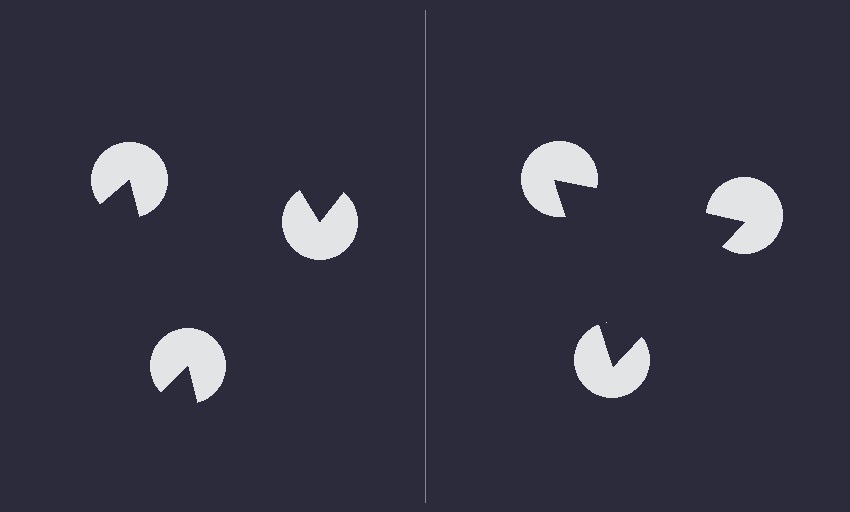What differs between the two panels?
The pac-man discs are positioned identically on both sides; only the wedge orientations differ. On the right they align to a triangle; on the left they are misaligned.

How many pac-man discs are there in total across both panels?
6 — 3 on each side.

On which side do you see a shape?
An illusory triangle appears on the right side. On the left side the wedge cuts are rotated, so no coherent shape forms.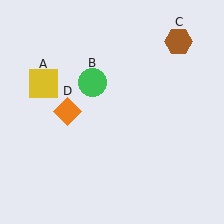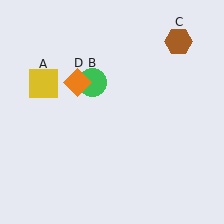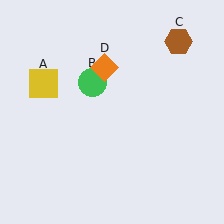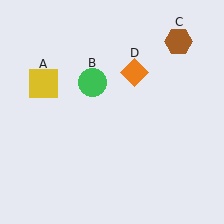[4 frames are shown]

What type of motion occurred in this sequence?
The orange diamond (object D) rotated clockwise around the center of the scene.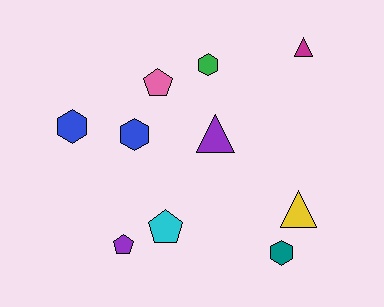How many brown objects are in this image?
There are no brown objects.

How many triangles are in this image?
There are 3 triangles.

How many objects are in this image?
There are 10 objects.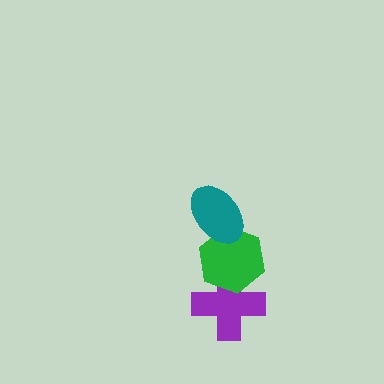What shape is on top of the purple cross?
The green hexagon is on top of the purple cross.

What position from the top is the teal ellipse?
The teal ellipse is 1st from the top.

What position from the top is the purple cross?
The purple cross is 3rd from the top.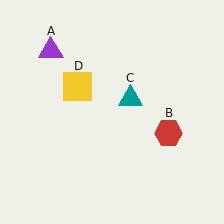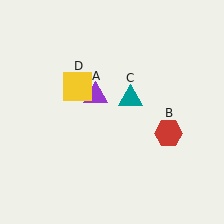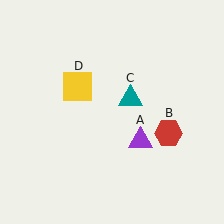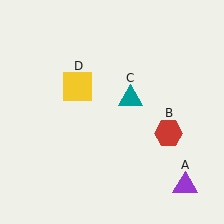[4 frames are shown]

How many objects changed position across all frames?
1 object changed position: purple triangle (object A).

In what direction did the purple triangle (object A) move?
The purple triangle (object A) moved down and to the right.